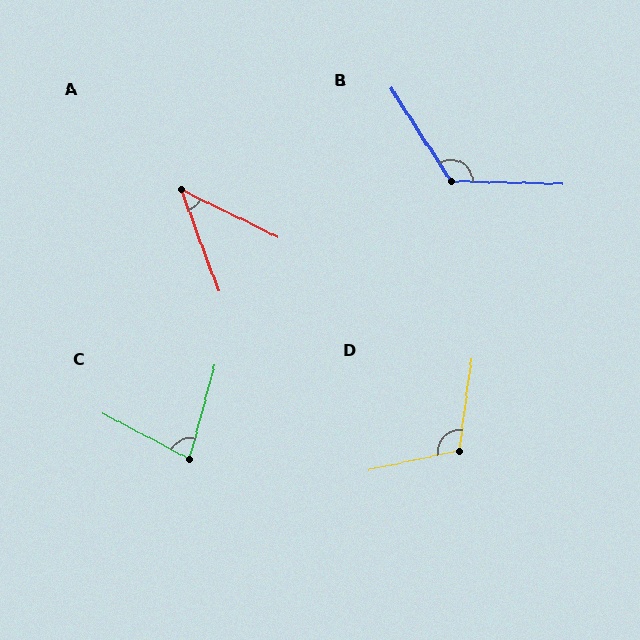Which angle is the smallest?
A, at approximately 44 degrees.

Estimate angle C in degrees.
Approximately 77 degrees.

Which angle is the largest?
B, at approximately 124 degrees.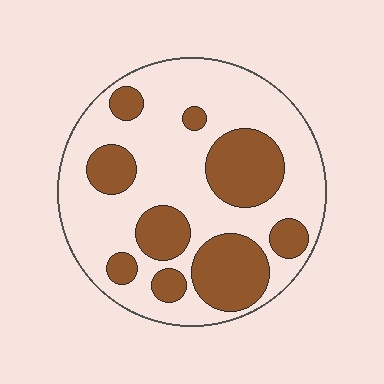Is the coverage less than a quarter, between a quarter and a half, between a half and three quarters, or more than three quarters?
Between a quarter and a half.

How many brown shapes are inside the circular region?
9.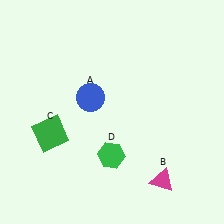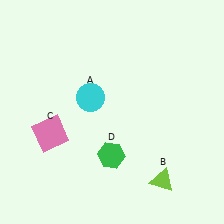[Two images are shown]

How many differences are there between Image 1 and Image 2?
There are 3 differences between the two images.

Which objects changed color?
A changed from blue to cyan. B changed from magenta to lime. C changed from green to pink.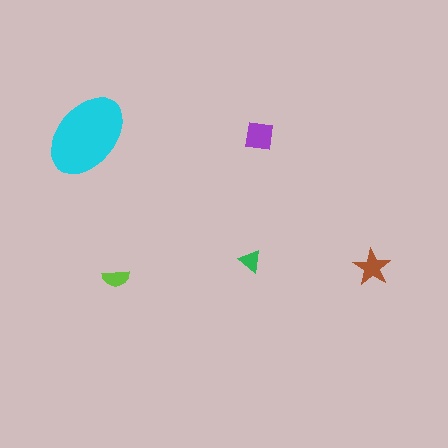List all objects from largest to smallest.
The cyan ellipse, the purple square, the brown star, the lime semicircle, the green triangle.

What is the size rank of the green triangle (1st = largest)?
5th.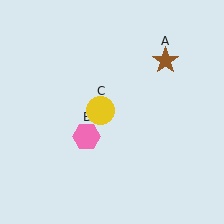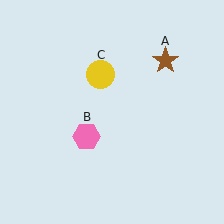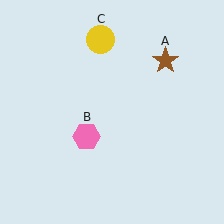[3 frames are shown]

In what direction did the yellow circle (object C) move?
The yellow circle (object C) moved up.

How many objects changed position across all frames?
1 object changed position: yellow circle (object C).